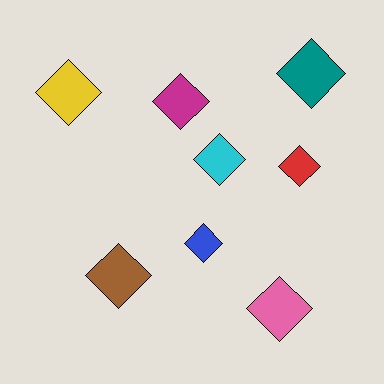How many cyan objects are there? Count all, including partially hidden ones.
There is 1 cyan object.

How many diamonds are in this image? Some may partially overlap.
There are 8 diamonds.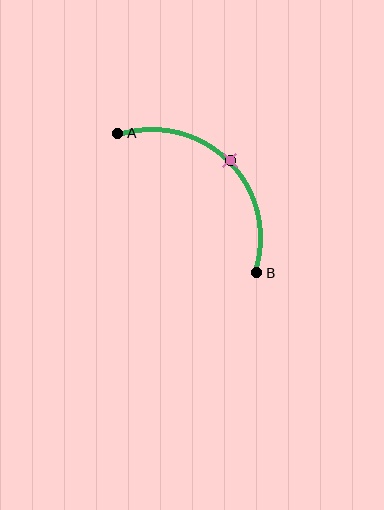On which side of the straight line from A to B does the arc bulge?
The arc bulges above and to the right of the straight line connecting A and B.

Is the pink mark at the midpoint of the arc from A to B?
Yes. The pink mark lies on the arc at equal arc-length from both A and B — it is the arc midpoint.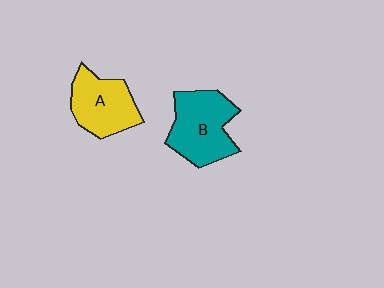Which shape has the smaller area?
Shape A (yellow).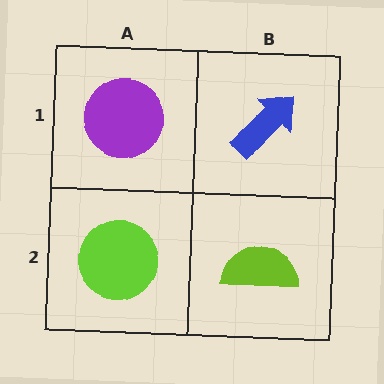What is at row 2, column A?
A lime circle.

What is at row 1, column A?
A purple circle.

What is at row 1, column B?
A blue arrow.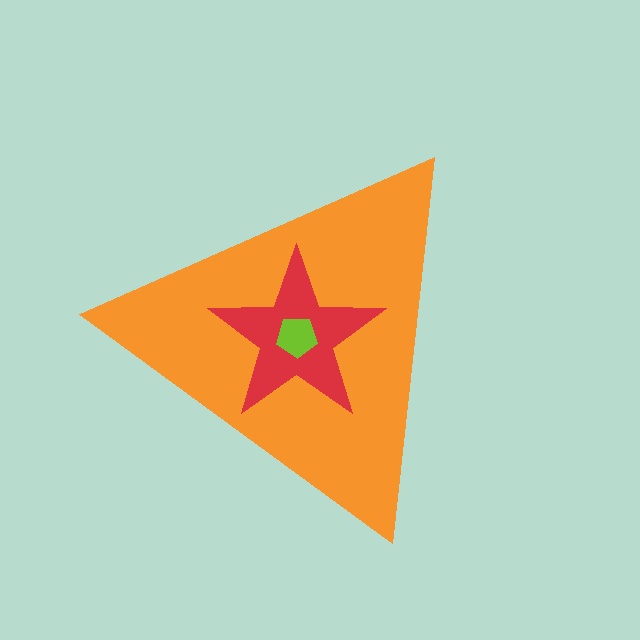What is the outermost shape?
The orange triangle.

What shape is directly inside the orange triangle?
The red star.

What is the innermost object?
The lime pentagon.